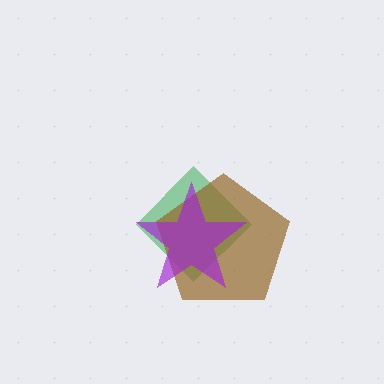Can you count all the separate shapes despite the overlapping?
Yes, there are 3 separate shapes.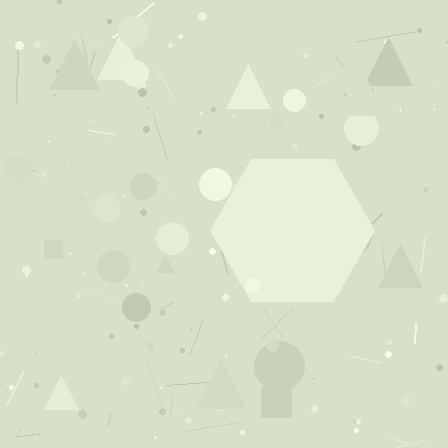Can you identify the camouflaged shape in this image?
The camouflaged shape is a hexagon.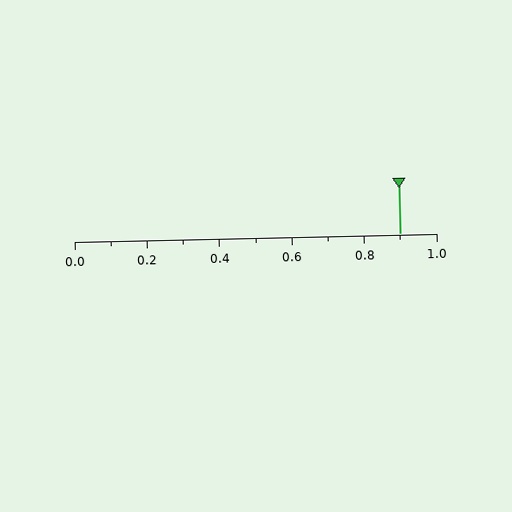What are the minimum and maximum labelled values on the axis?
The axis runs from 0.0 to 1.0.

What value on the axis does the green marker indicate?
The marker indicates approximately 0.9.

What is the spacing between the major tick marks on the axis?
The major ticks are spaced 0.2 apart.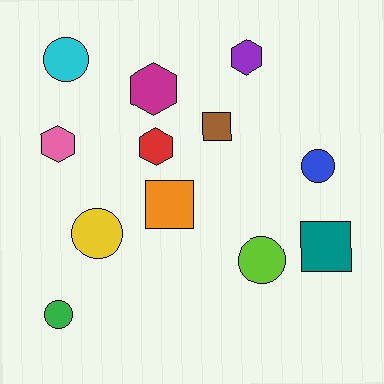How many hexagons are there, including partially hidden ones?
There are 4 hexagons.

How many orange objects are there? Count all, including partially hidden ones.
There is 1 orange object.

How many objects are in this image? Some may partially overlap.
There are 12 objects.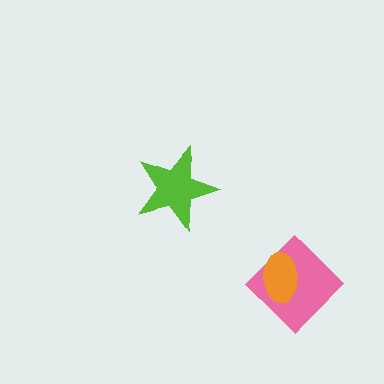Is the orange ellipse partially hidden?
No, no other shape covers it.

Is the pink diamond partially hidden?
Yes, it is partially covered by another shape.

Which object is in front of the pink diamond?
The orange ellipse is in front of the pink diamond.